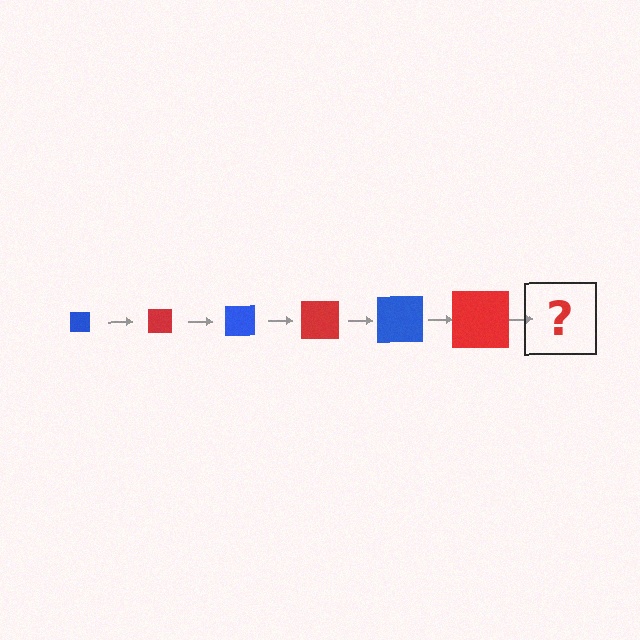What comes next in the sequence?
The next element should be a blue square, larger than the previous one.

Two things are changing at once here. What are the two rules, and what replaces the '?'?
The two rules are that the square grows larger each step and the color cycles through blue and red. The '?' should be a blue square, larger than the previous one.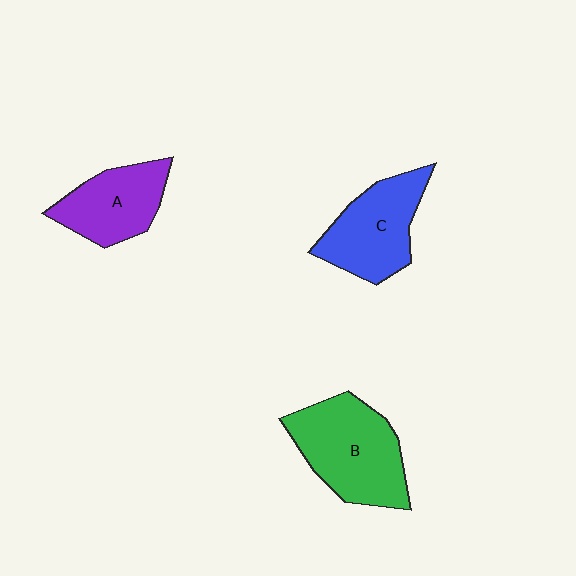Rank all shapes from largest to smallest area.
From largest to smallest: B (green), C (blue), A (purple).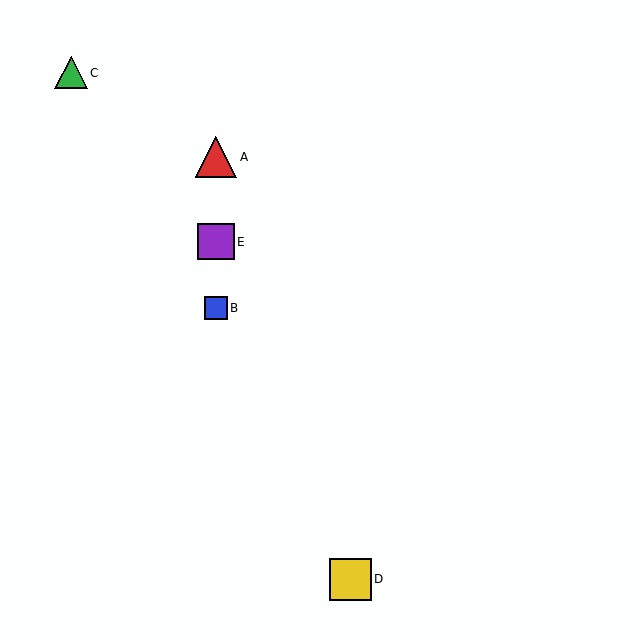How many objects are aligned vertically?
3 objects (A, B, E) are aligned vertically.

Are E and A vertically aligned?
Yes, both are at x≈216.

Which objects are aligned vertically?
Objects A, B, E are aligned vertically.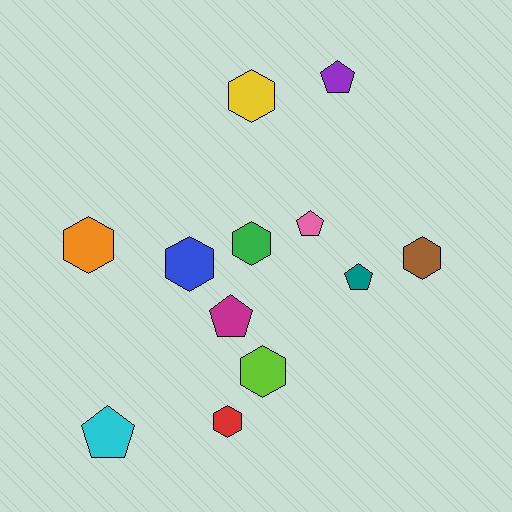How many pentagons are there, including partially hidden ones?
There are 5 pentagons.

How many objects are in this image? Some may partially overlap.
There are 12 objects.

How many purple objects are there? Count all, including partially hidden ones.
There is 1 purple object.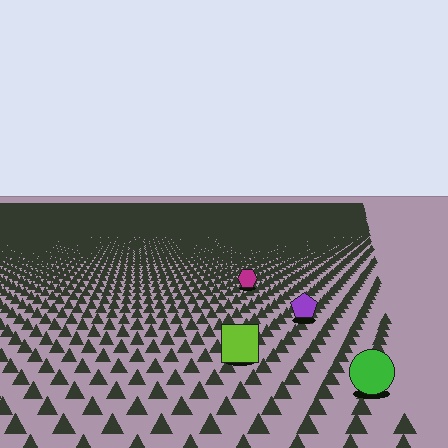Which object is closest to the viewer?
The green circle is closest. The texture marks near it are larger and more spread out.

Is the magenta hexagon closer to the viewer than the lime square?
No. The lime square is closer — you can tell from the texture gradient: the ground texture is coarser near it.